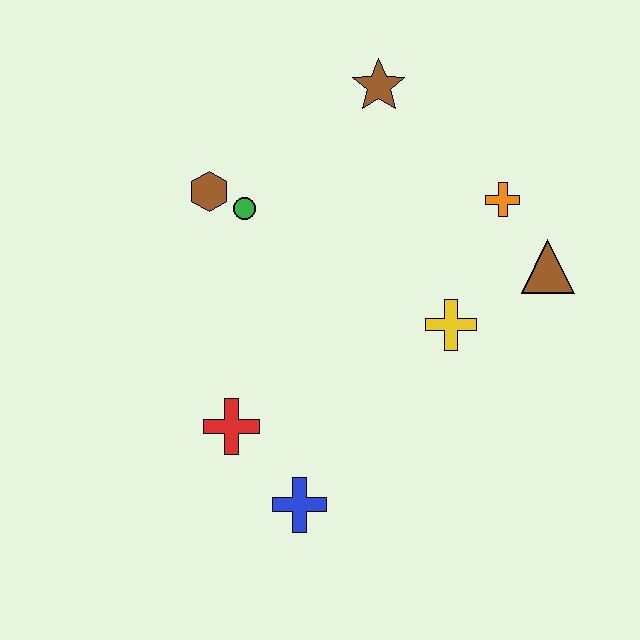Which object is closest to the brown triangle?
The orange cross is closest to the brown triangle.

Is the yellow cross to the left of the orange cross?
Yes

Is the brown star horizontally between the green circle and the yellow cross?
Yes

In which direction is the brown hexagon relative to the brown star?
The brown hexagon is to the left of the brown star.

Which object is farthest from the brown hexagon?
The brown triangle is farthest from the brown hexagon.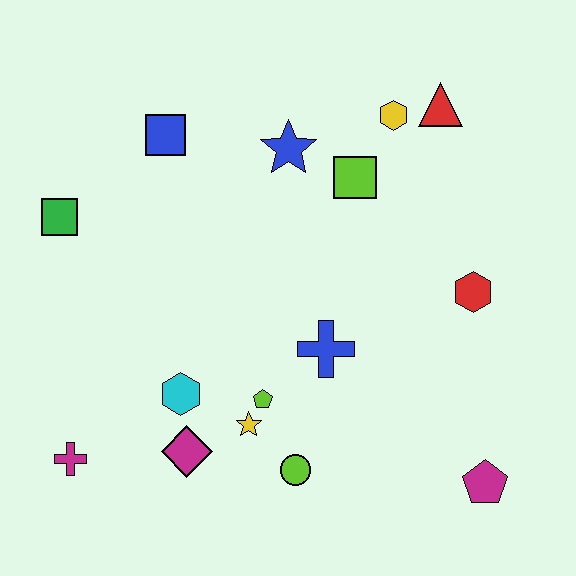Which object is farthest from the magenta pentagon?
The green square is farthest from the magenta pentagon.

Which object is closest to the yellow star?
The lime pentagon is closest to the yellow star.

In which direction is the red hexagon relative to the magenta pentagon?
The red hexagon is above the magenta pentagon.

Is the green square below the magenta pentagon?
No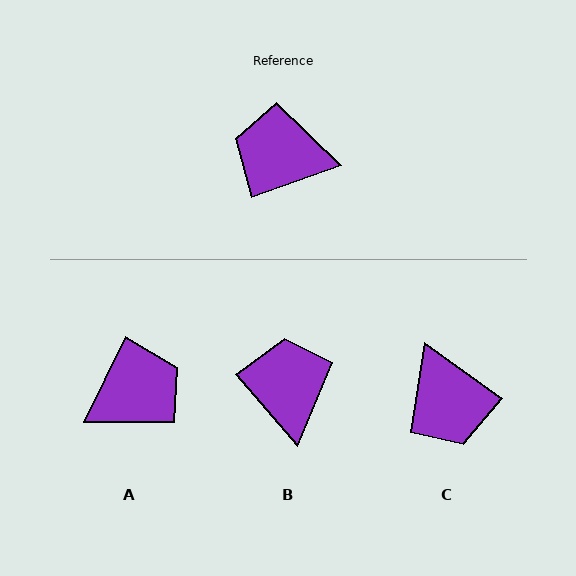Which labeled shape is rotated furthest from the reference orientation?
A, about 136 degrees away.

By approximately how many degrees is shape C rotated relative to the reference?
Approximately 125 degrees counter-clockwise.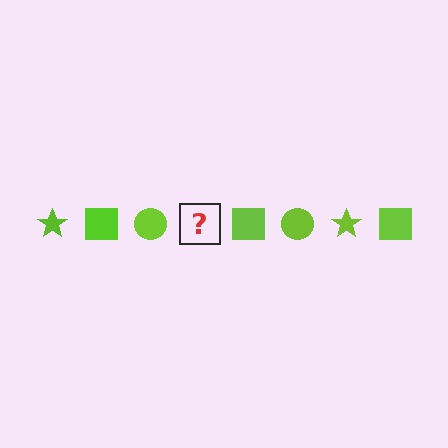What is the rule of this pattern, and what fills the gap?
The rule is that the pattern cycles through star, square, circle shapes in lime. The gap should be filled with a lime star.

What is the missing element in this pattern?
The missing element is a lime star.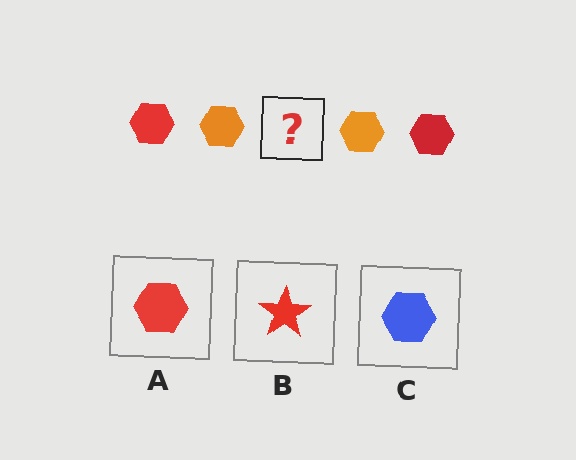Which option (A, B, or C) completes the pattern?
A.